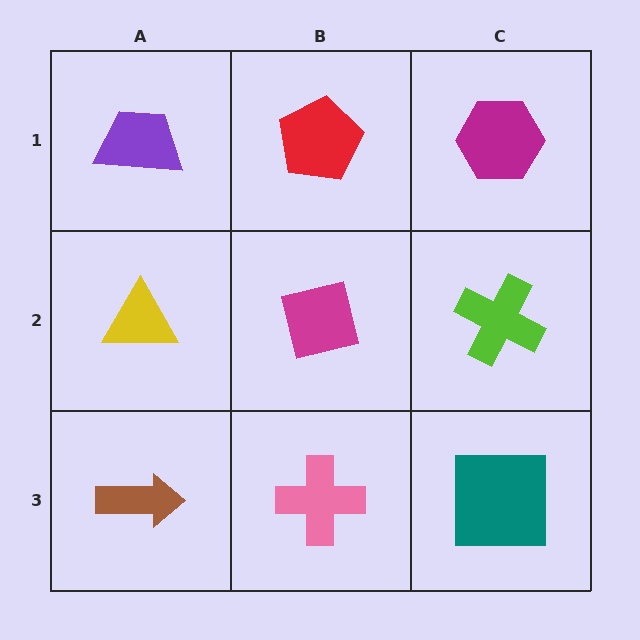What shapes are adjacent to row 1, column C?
A lime cross (row 2, column C), a red pentagon (row 1, column B).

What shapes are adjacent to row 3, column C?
A lime cross (row 2, column C), a pink cross (row 3, column B).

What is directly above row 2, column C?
A magenta hexagon.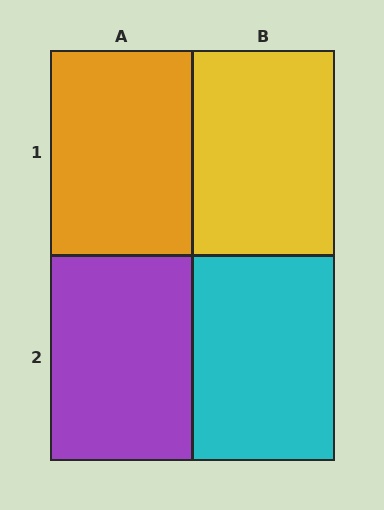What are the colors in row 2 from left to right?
Purple, cyan.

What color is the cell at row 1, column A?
Orange.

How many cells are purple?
1 cell is purple.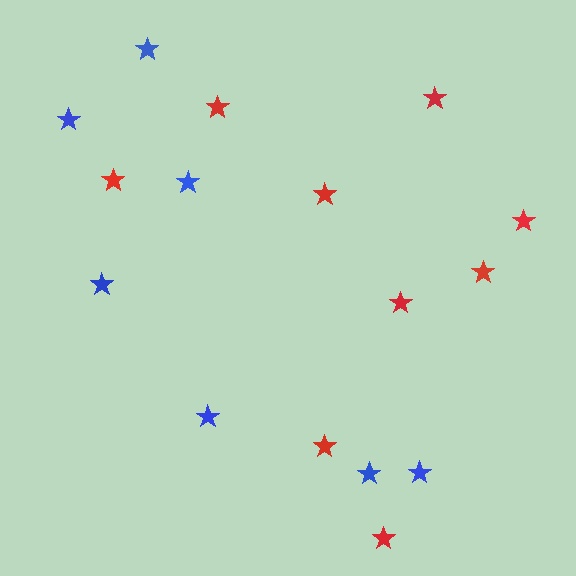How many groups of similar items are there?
There are 2 groups: one group of blue stars (7) and one group of red stars (9).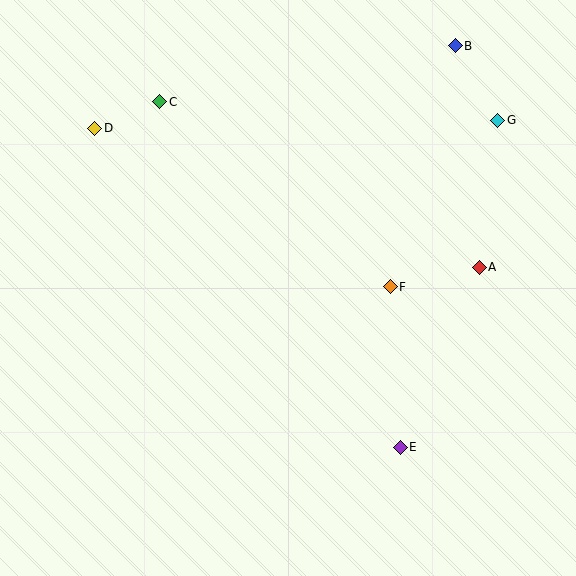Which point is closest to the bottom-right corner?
Point E is closest to the bottom-right corner.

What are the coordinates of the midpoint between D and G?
The midpoint between D and G is at (296, 124).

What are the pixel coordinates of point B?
Point B is at (455, 46).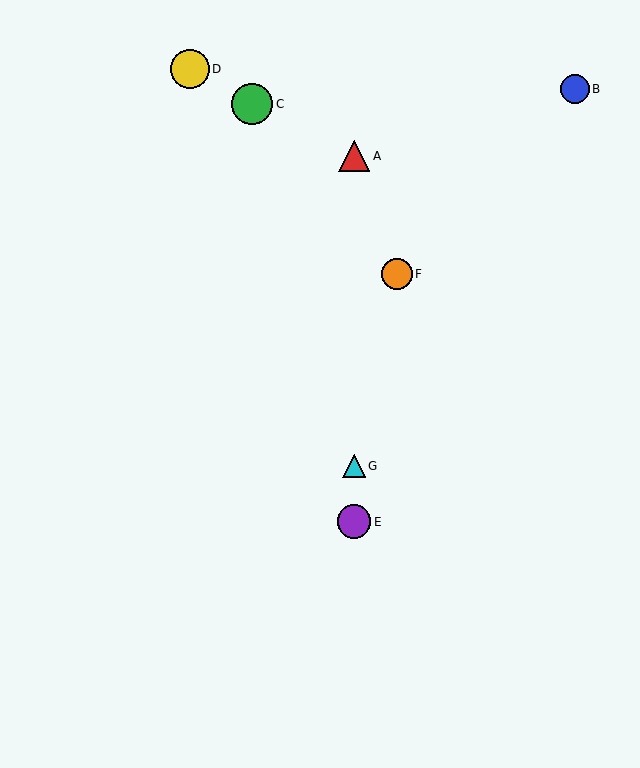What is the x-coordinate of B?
Object B is at x≈575.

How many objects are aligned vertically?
3 objects (A, E, G) are aligned vertically.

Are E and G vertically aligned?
Yes, both are at x≈354.